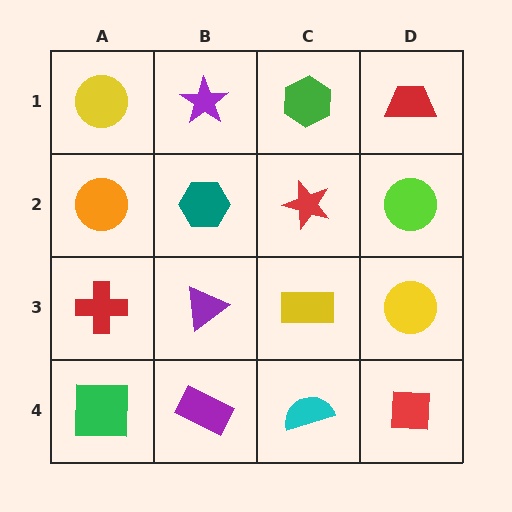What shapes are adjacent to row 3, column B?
A teal hexagon (row 2, column B), a purple rectangle (row 4, column B), a red cross (row 3, column A), a yellow rectangle (row 3, column C).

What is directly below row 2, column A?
A red cross.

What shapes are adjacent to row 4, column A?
A red cross (row 3, column A), a purple rectangle (row 4, column B).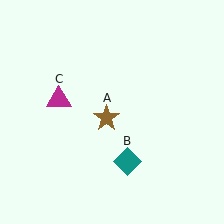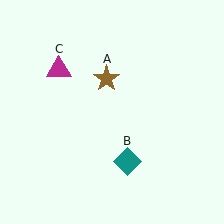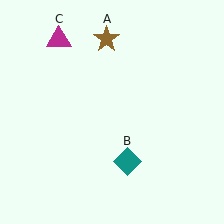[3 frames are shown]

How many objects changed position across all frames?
2 objects changed position: brown star (object A), magenta triangle (object C).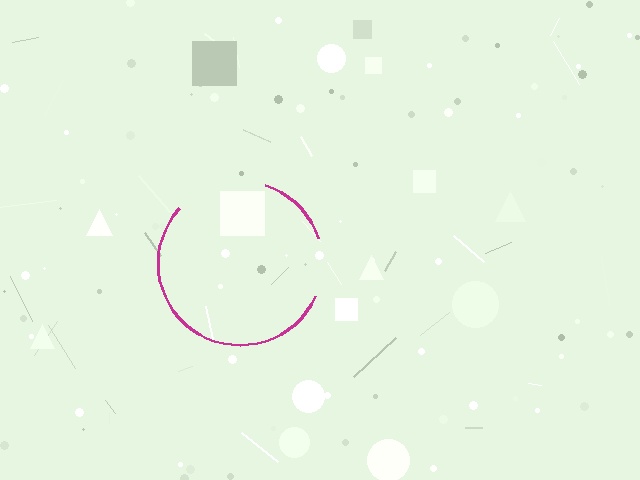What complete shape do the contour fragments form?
The contour fragments form a circle.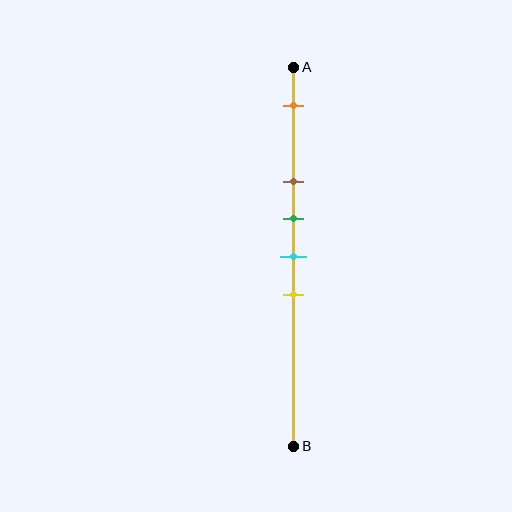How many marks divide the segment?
There are 5 marks dividing the segment.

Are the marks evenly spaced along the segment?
No, the marks are not evenly spaced.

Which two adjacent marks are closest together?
The green and cyan marks are the closest adjacent pair.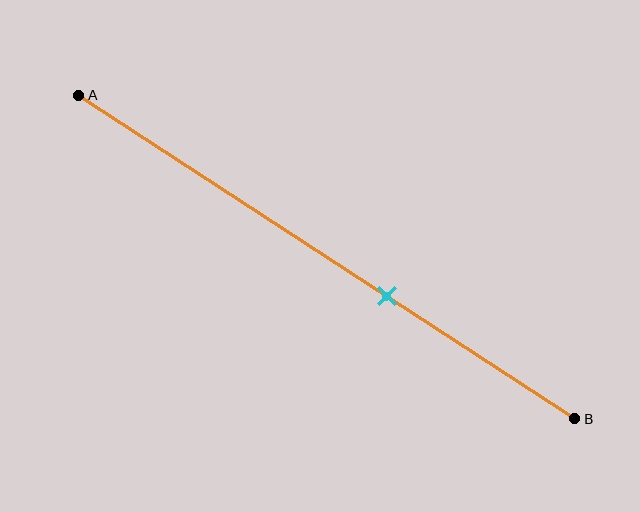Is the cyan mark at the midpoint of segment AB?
No, the mark is at about 60% from A, not at the 50% midpoint.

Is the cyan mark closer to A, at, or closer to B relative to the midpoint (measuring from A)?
The cyan mark is closer to point B than the midpoint of segment AB.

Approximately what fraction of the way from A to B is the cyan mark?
The cyan mark is approximately 60% of the way from A to B.